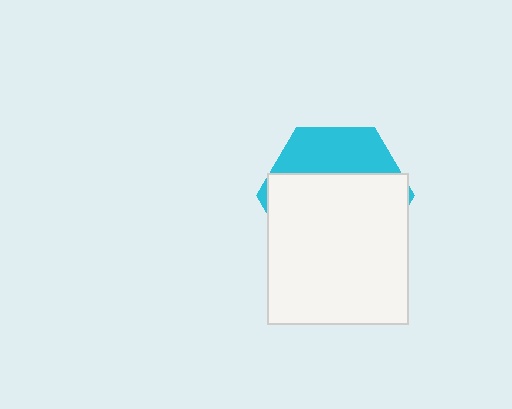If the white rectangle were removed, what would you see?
You would see the complete cyan hexagon.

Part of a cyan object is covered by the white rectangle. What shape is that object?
It is a hexagon.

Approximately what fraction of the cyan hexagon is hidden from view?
Roughly 68% of the cyan hexagon is hidden behind the white rectangle.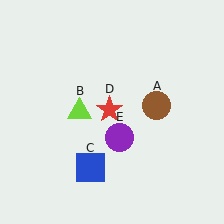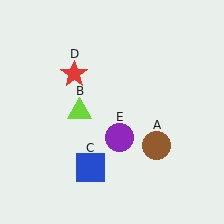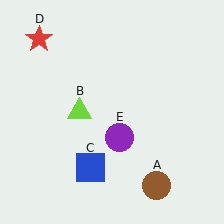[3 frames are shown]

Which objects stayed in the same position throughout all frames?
Lime triangle (object B) and blue square (object C) and purple circle (object E) remained stationary.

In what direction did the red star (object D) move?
The red star (object D) moved up and to the left.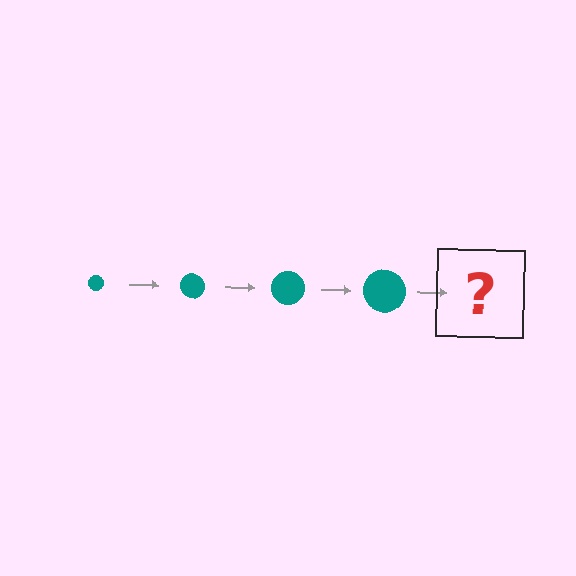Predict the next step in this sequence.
The next step is a teal circle, larger than the previous one.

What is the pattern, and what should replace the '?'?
The pattern is that the circle gets progressively larger each step. The '?' should be a teal circle, larger than the previous one.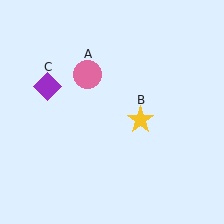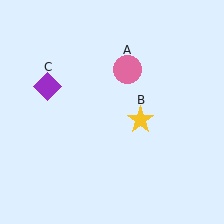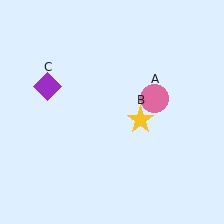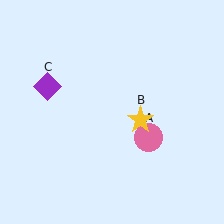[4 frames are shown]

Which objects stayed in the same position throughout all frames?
Yellow star (object B) and purple diamond (object C) remained stationary.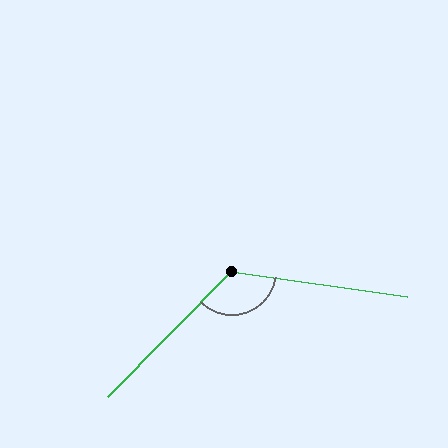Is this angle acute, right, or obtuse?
It is obtuse.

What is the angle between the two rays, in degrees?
Approximately 126 degrees.